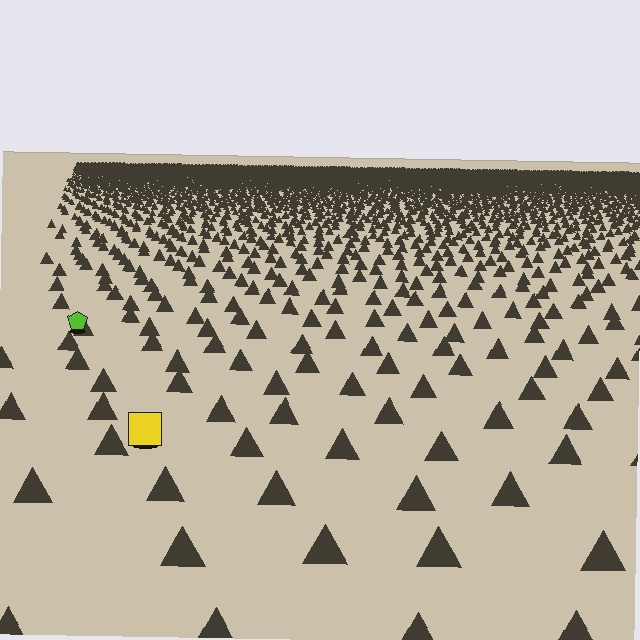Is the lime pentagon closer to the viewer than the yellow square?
No. The yellow square is closer — you can tell from the texture gradient: the ground texture is coarser near it.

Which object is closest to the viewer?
The yellow square is closest. The texture marks near it are larger and more spread out.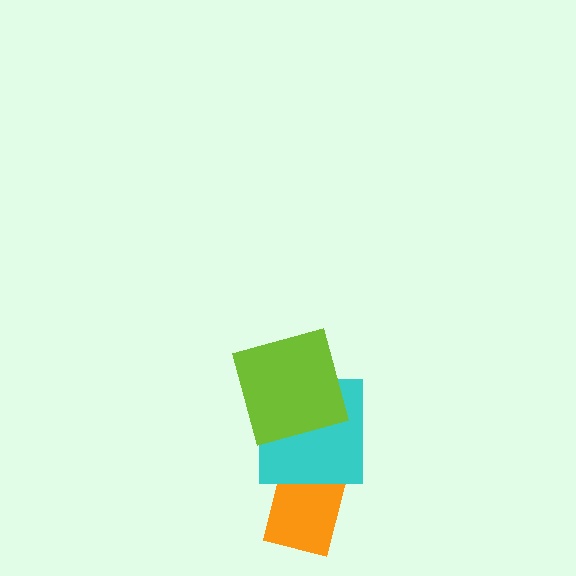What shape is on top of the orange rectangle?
The cyan square is on top of the orange rectangle.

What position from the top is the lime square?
The lime square is 1st from the top.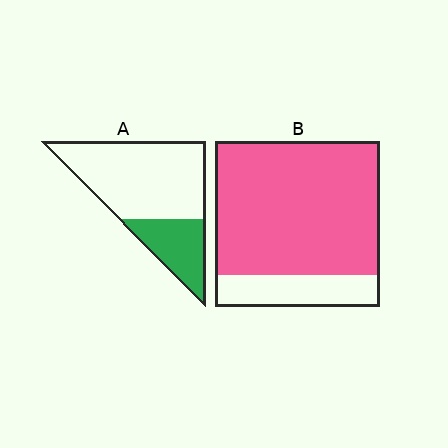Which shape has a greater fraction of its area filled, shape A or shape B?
Shape B.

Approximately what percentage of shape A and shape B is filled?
A is approximately 30% and B is approximately 80%.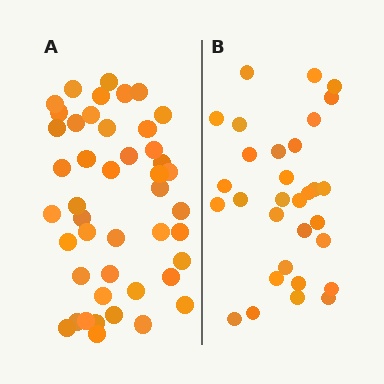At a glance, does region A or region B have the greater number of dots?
Region A (the left region) has more dots.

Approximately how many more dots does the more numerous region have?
Region A has approximately 15 more dots than region B.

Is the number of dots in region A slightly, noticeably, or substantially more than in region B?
Region A has substantially more. The ratio is roughly 1.5 to 1.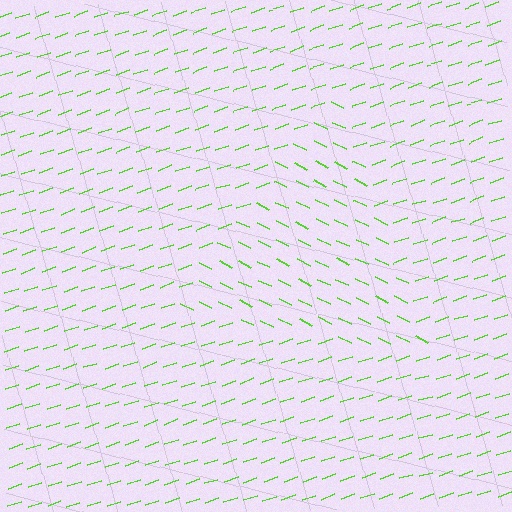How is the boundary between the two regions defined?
The boundary is defined purely by a change in line orientation (approximately 45 degrees difference). All lines are the same color and thickness.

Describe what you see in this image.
The image is filled with small lime line segments. A triangle region in the image has lines oriented differently from the surrounding lines, creating a visible texture boundary.